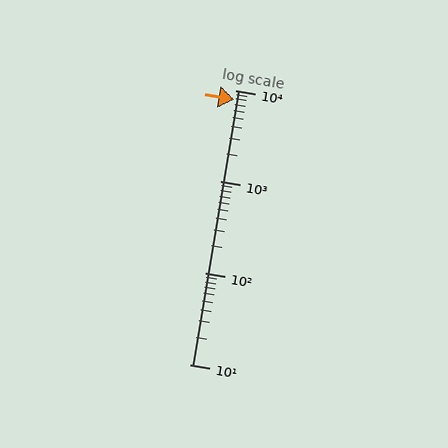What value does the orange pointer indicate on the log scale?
The pointer indicates approximately 7800.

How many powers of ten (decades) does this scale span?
The scale spans 3 decades, from 10 to 10000.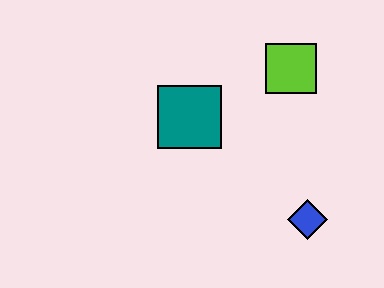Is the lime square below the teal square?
No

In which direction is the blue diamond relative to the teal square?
The blue diamond is to the right of the teal square.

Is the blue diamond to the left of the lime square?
No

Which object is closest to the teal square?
The lime square is closest to the teal square.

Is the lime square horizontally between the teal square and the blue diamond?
Yes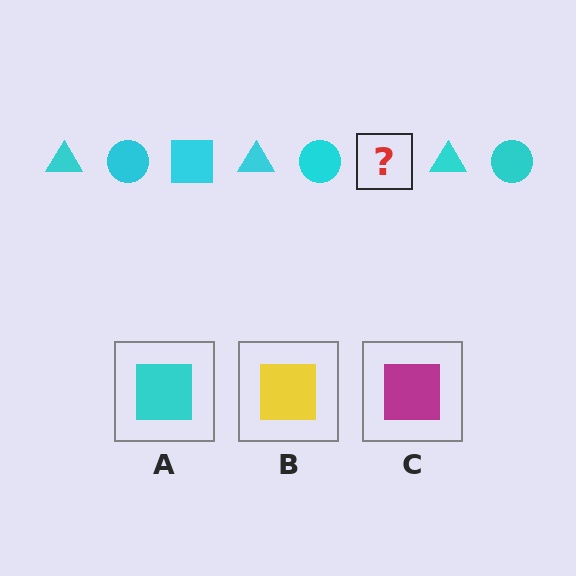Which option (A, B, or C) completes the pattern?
A.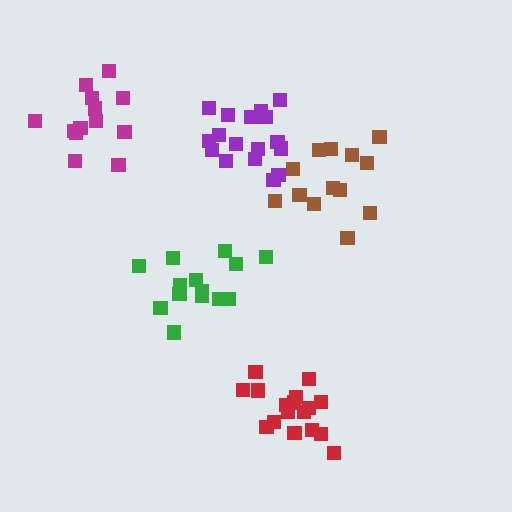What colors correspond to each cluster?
The clusters are colored: brown, magenta, purple, green, red.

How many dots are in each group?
Group 1: 13 dots, Group 2: 13 dots, Group 3: 17 dots, Group 4: 14 dots, Group 5: 17 dots (74 total).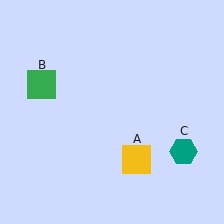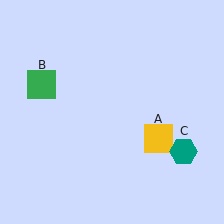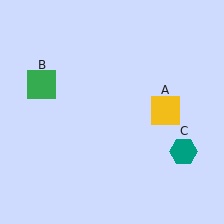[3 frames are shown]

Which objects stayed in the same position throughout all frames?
Green square (object B) and teal hexagon (object C) remained stationary.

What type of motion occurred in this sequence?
The yellow square (object A) rotated counterclockwise around the center of the scene.